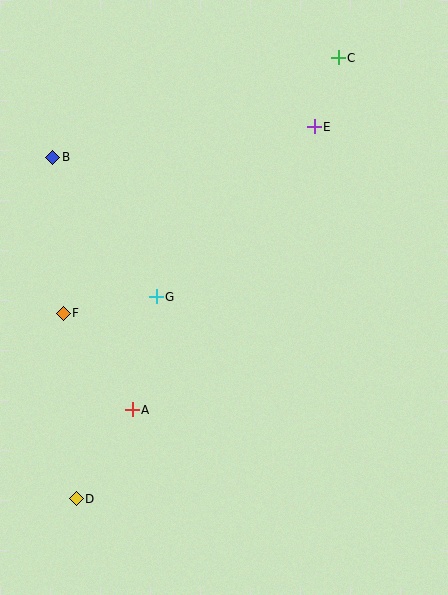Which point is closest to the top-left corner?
Point B is closest to the top-left corner.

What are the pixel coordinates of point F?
Point F is at (63, 313).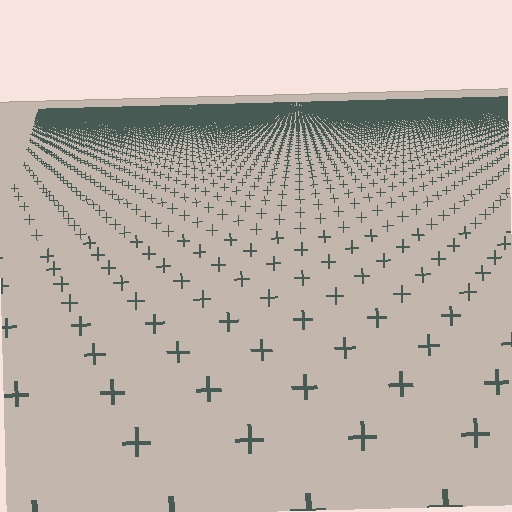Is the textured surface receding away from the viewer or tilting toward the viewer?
The surface is receding away from the viewer. Texture elements get smaller and denser toward the top.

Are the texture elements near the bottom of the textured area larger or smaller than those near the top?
Larger. Near the bottom, elements are closer to the viewer and appear at a bigger on-screen size.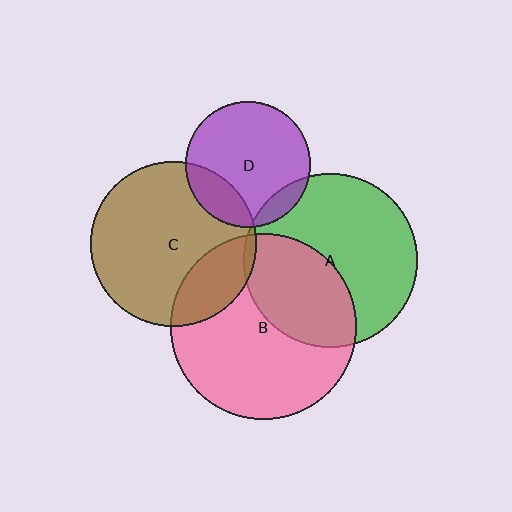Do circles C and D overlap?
Yes.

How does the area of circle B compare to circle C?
Approximately 1.3 times.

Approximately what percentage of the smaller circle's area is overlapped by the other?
Approximately 20%.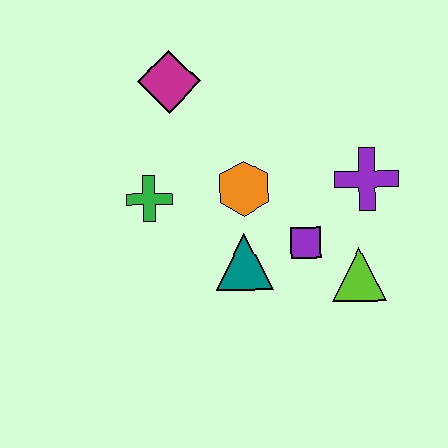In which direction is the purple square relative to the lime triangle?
The purple square is to the left of the lime triangle.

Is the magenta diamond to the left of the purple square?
Yes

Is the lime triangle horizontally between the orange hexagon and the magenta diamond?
No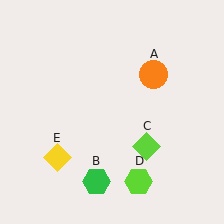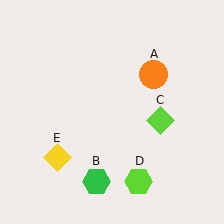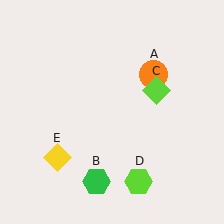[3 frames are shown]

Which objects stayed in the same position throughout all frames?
Orange circle (object A) and green hexagon (object B) and lime hexagon (object D) and yellow diamond (object E) remained stationary.